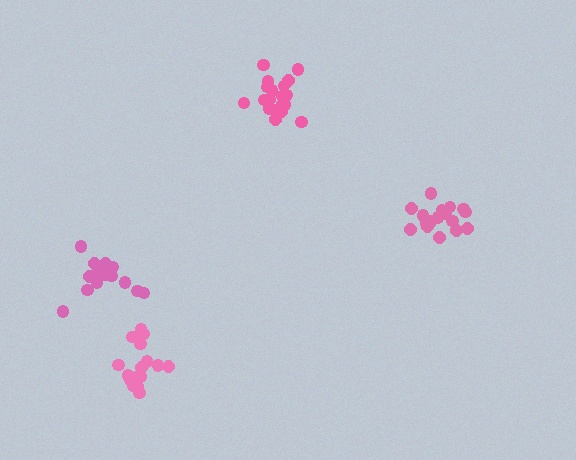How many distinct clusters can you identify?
There are 4 distinct clusters.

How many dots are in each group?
Group 1: 15 dots, Group 2: 18 dots, Group 3: 19 dots, Group 4: 16 dots (68 total).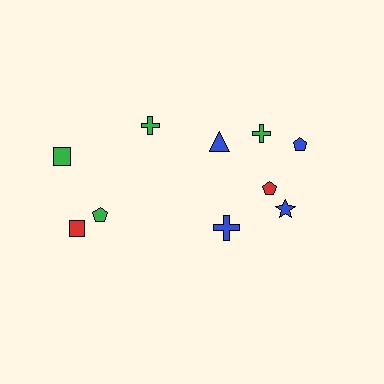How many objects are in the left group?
There are 4 objects.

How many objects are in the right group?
There are 6 objects.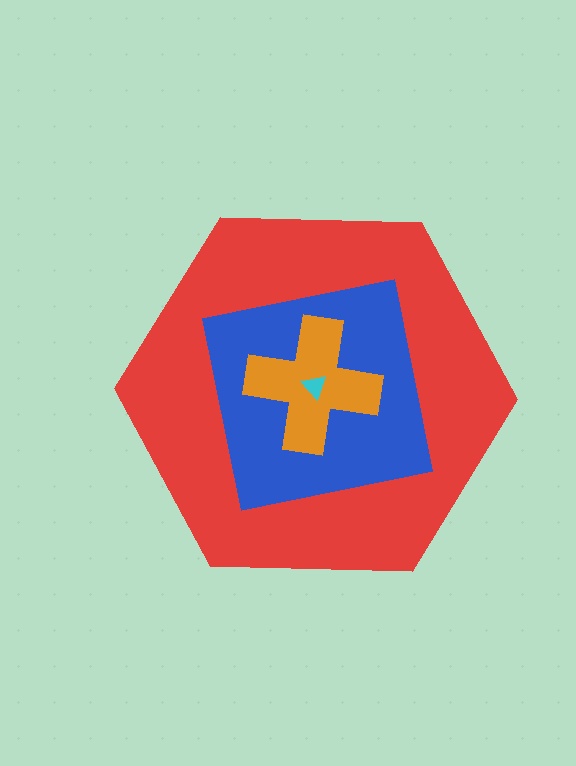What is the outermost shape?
The red hexagon.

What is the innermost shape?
The cyan triangle.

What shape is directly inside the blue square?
The orange cross.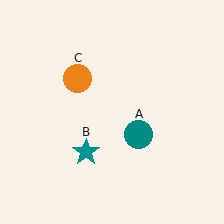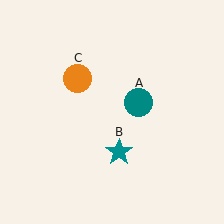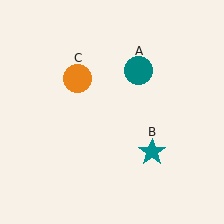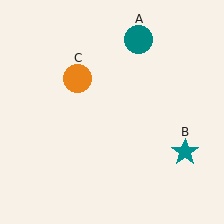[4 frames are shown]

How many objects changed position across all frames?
2 objects changed position: teal circle (object A), teal star (object B).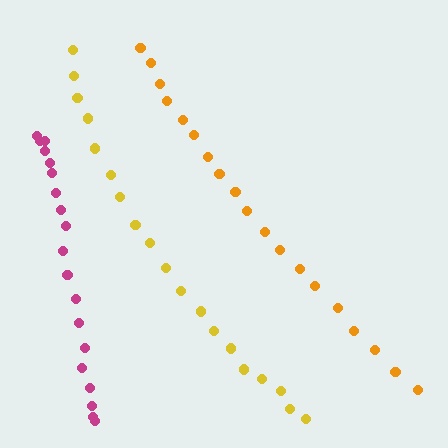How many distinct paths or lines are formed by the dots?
There are 3 distinct paths.